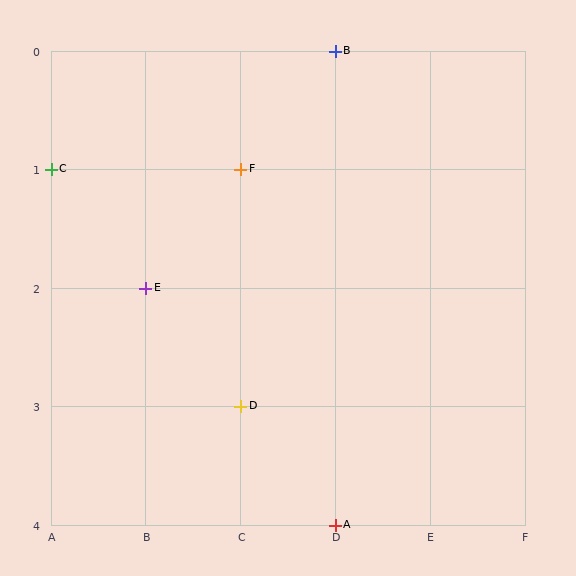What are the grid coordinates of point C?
Point C is at grid coordinates (A, 1).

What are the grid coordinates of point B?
Point B is at grid coordinates (D, 0).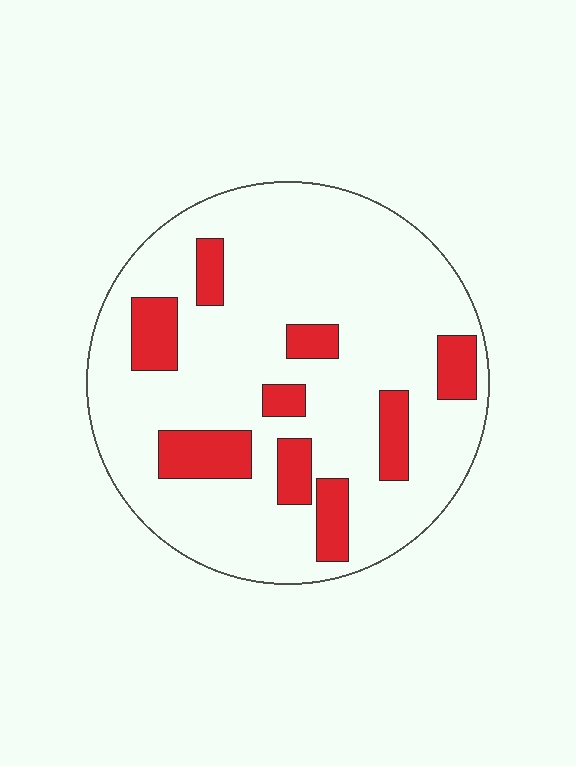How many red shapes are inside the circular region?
9.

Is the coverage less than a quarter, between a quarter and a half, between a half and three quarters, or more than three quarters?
Less than a quarter.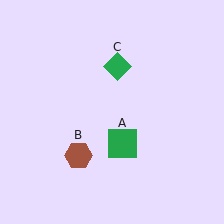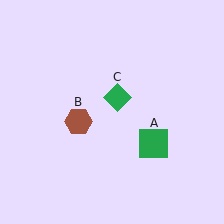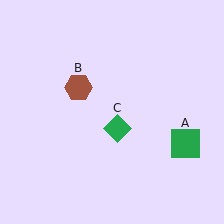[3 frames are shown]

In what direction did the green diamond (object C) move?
The green diamond (object C) moved down.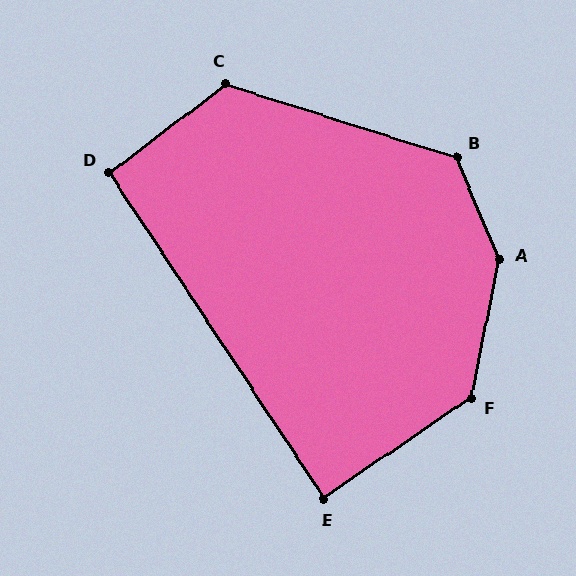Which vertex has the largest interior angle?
A, at approximately 146 degrees.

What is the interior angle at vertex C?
Approximately 125 degrees (obtuse).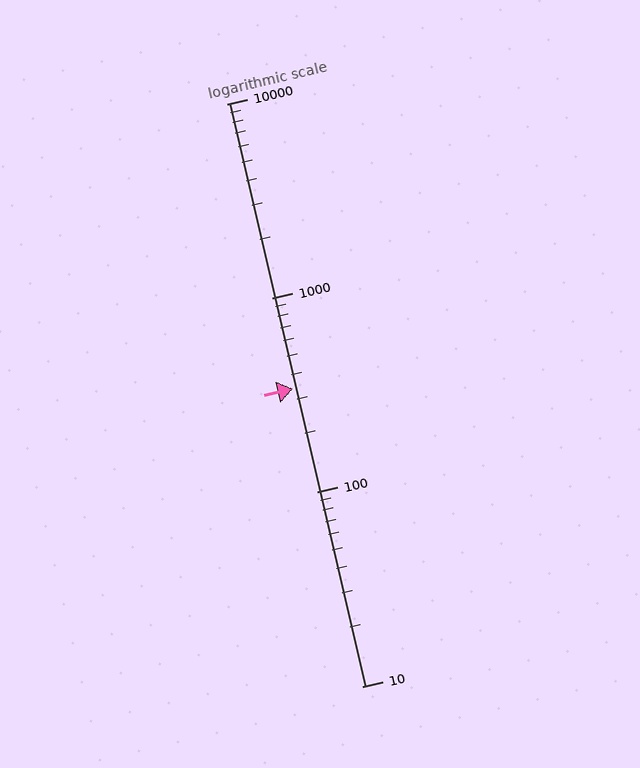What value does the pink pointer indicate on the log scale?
The pointer indicates approximately 340.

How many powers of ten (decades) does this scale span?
The scale spans 3 decades, from 10 to 10000.